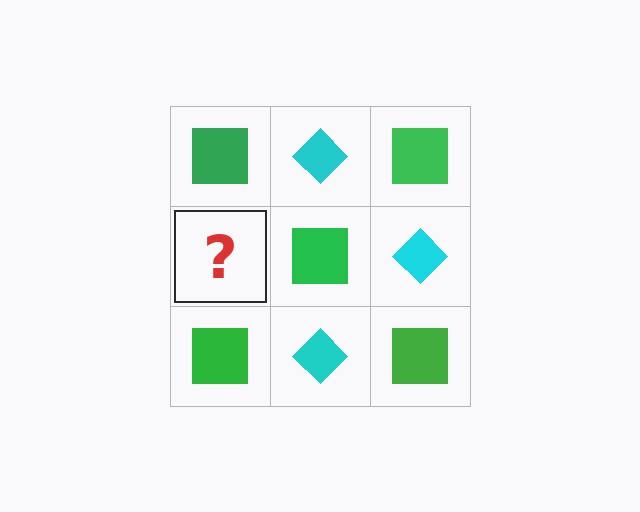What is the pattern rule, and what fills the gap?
The rule is that it alternates green square and cyan diamond in a checkerboard pattern. The gap should be filled with a cyan diamond.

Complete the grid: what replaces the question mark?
The question mark should be replaced with a cyan diamond.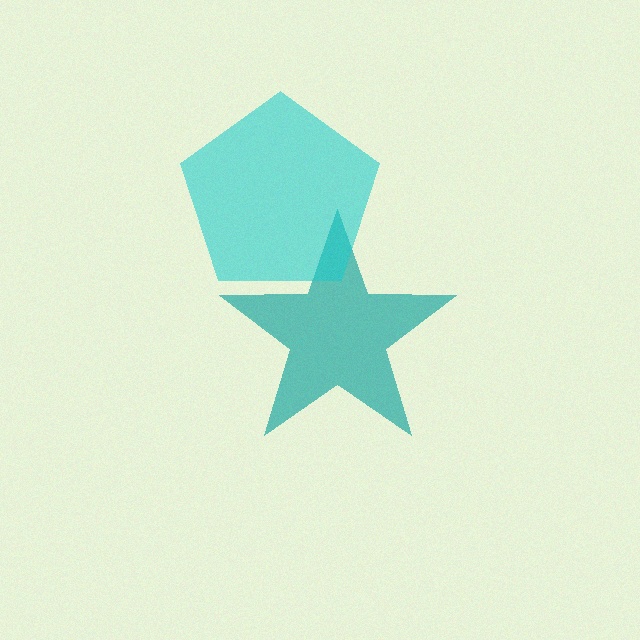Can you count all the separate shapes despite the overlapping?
Yes, there are 2 separate shapes.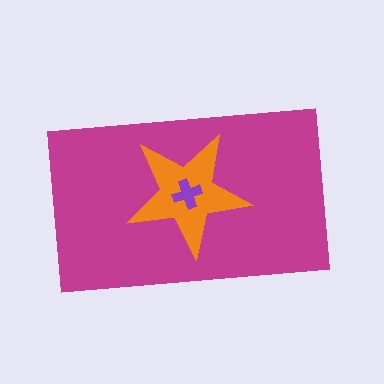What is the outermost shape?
The magenta rectangle.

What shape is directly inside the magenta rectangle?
The orange star.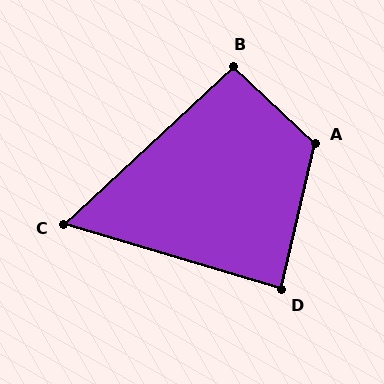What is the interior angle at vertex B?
Approximately 94 degrees (approximately right).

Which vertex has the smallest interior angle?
C, at approximately 60 degrees.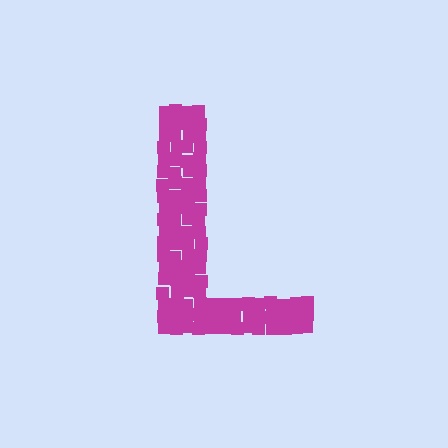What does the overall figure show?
The overall figure shows the letter L.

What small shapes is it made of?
It is made of small squares.